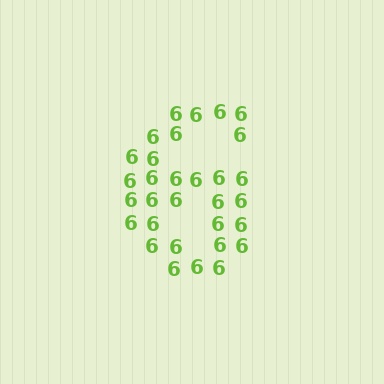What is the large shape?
The large shape is the digit 6.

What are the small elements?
The small elements are digit 6's.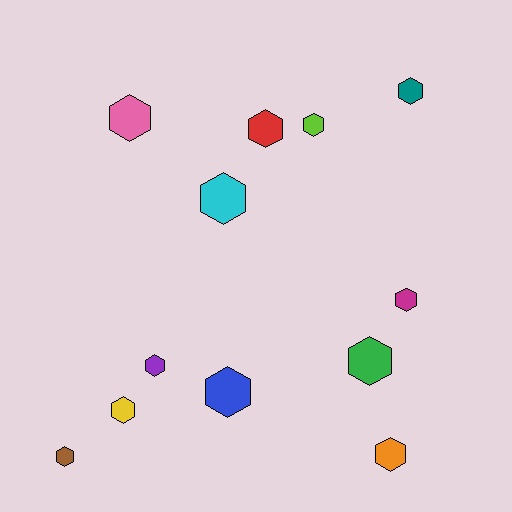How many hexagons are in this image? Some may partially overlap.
There are 12 hexagons.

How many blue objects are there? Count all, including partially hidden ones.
There is 1 blue object.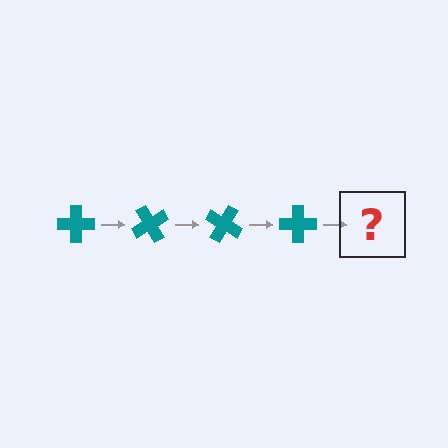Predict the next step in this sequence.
The next step is a teal cross rotated 240 degrees.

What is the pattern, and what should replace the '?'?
The pattern is that the cross rotates 60 degrees each step. The '?' should be a teal cross rotated 240 degrees.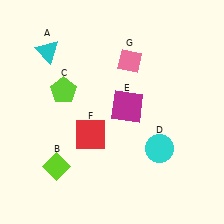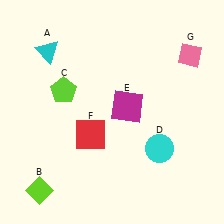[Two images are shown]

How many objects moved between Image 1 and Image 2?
2 objects moved between the two images.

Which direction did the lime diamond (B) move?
The lime diamond (B) moved down.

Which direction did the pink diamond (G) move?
The pink diamond (G) moved right.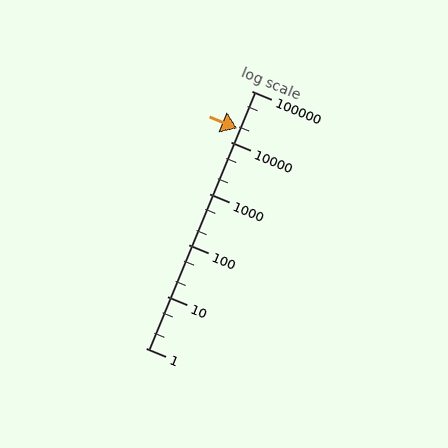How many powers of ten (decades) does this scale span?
The scale spans 5 decades, from 1 to 100000.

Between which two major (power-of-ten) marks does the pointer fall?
The pointer is between 10000 and 100000.